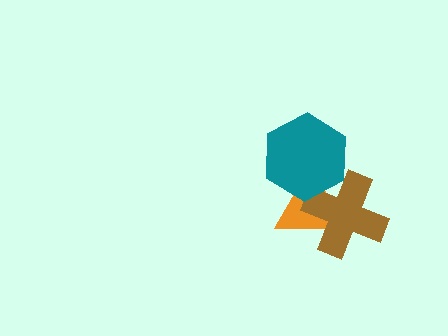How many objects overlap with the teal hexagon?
2 objects overlap with the teal hexagon.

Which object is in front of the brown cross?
The teal hexagon is in front of the brown cross.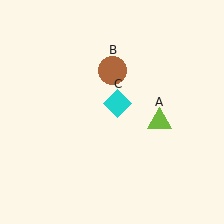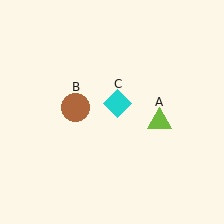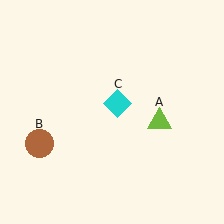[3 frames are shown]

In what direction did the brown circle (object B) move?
The brown circle (object B) moved down and to the left.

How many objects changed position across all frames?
1 object changed position: brown circle (object B).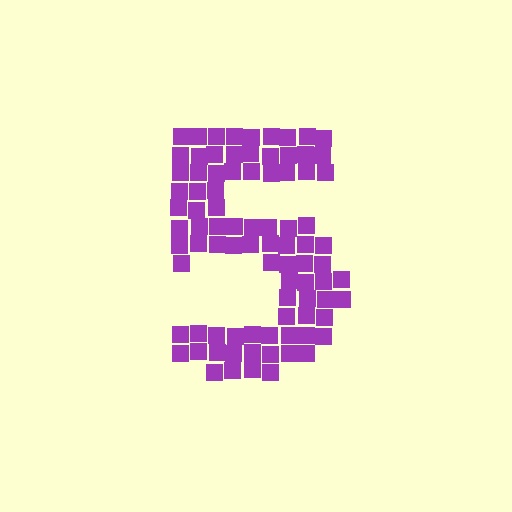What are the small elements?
The small elements are squares.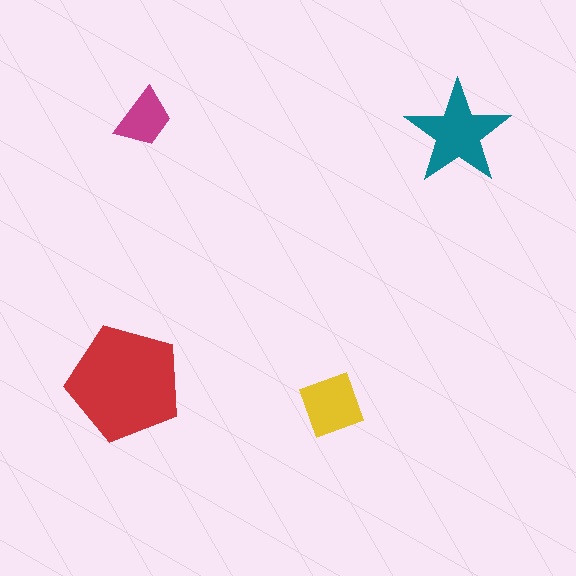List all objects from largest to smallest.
The red pentagon, the teal star, the yellow diamond, the magenta trapezoid.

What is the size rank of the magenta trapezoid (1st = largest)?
4th.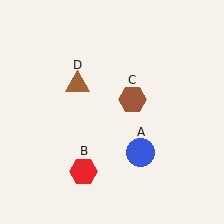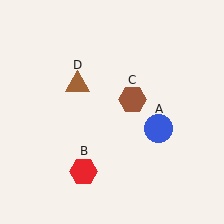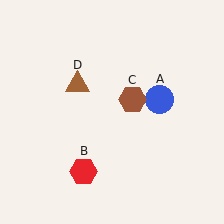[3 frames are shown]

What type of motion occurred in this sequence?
The blue circle (object A) rotated counterclockwise around the center of the scene.